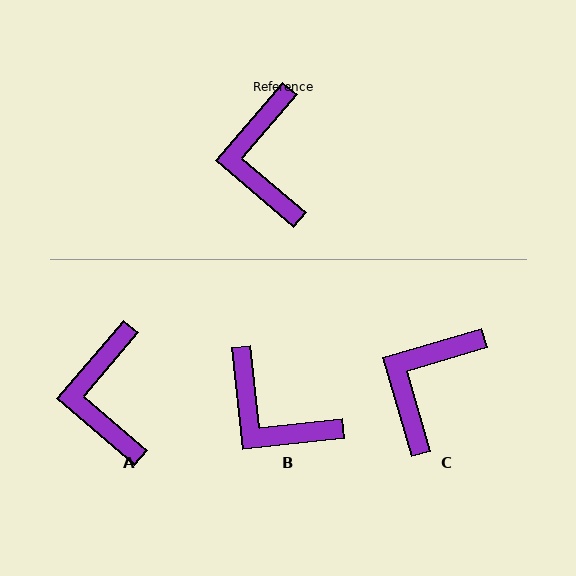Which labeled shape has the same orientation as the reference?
A.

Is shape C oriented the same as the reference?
No, it is off by about 33 degrees.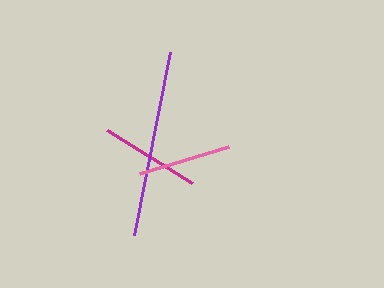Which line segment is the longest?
The purple line is the longest at approximately 187 pixels.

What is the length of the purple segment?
The purple segment is approximately 187 pixels long.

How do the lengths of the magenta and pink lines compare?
The magenta and pink lines are approximately the same length.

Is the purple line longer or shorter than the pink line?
The purple line is longer than the pink line.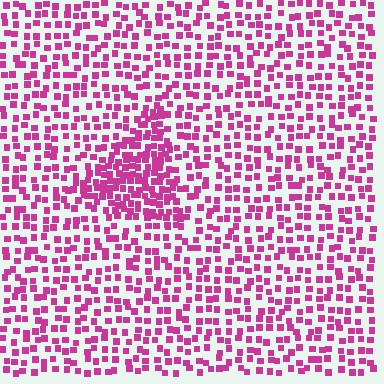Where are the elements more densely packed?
The elements are more densely packed inside the triangle boundary.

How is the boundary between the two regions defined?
The boundary is defined by a change in element density (approximately 2.0x ratio). All elements are the same color, size, and shape.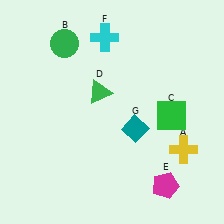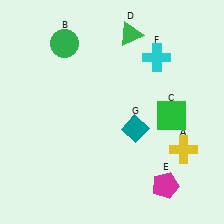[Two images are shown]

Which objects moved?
The objects that moved are: the green triangle (D), the cyan cross (F).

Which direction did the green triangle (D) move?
The green triangle (D) moved up.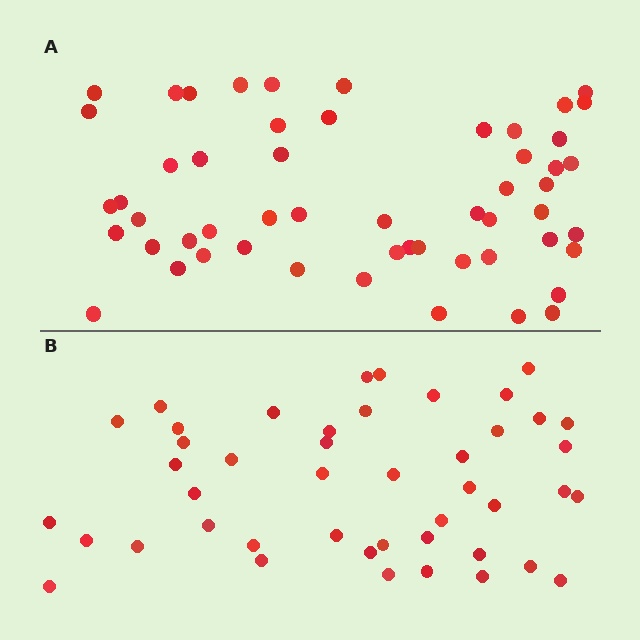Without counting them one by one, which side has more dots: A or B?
Region A (the top region) has more dots.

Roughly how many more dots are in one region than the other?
Region A has roughly 8 or so more dots than region B.